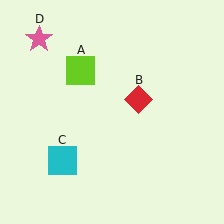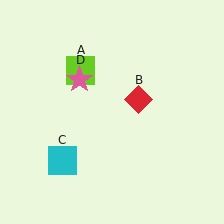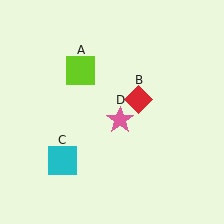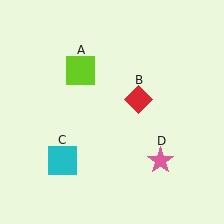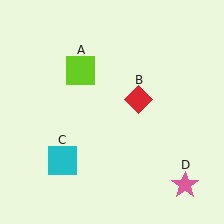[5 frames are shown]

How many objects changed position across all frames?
1 object changed position: pink star (object D).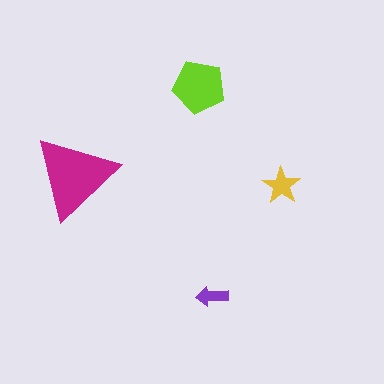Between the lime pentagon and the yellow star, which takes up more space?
The lime pentagon.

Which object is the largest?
The magenta triangle.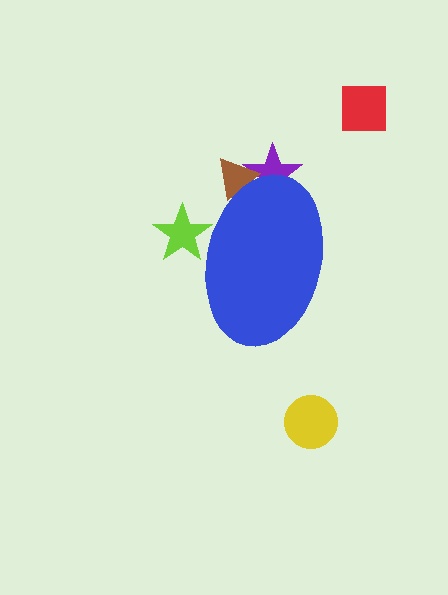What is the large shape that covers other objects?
A blue ellipse.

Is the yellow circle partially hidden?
No, the yellow circle is fully visible.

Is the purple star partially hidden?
Yes, the purple star is partially hidden behind the blue ellipse.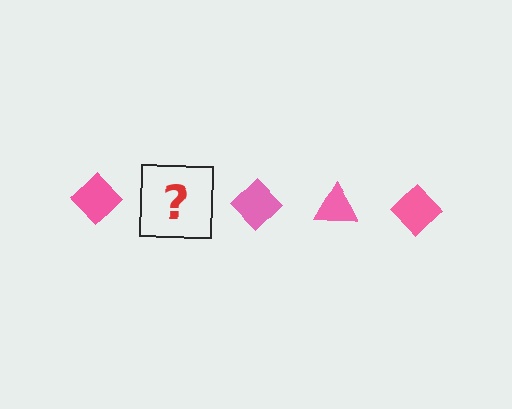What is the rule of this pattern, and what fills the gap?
The rule is that the pattern cycles through diamond, triangle shapes in pink. The gap should be filled with a pink triangle.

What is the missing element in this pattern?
The missing element is a pink triangle.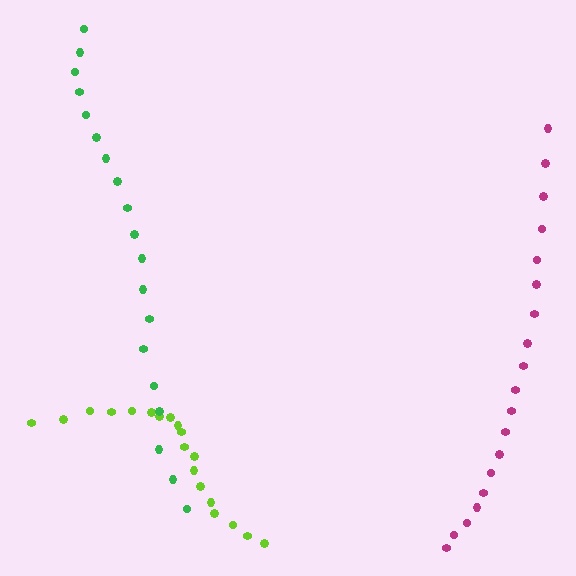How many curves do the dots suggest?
There are 3 distinct paths.